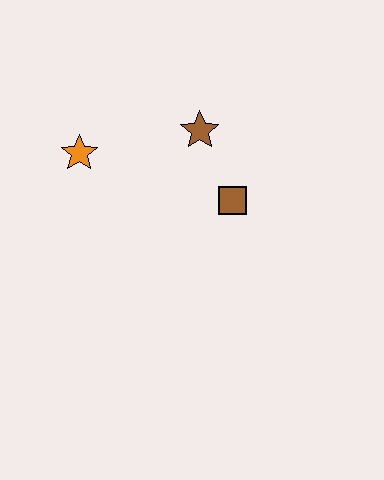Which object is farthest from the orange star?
The brown square is farthest from the orange star.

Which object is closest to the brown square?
The brown star is closest to the brown square.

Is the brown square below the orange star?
Yes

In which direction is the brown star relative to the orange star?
The brown star is to the right of the orange star.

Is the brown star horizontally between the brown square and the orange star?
Yes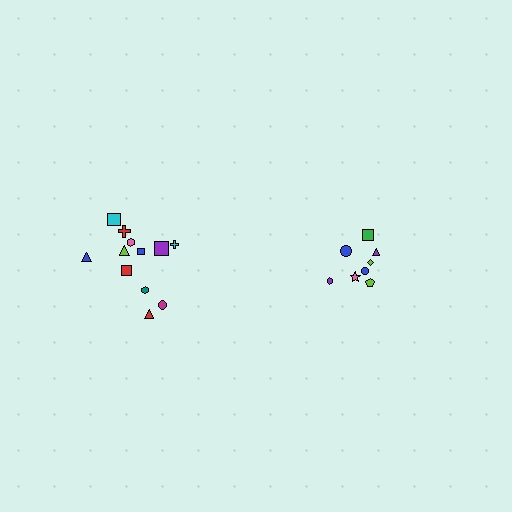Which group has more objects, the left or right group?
The left group.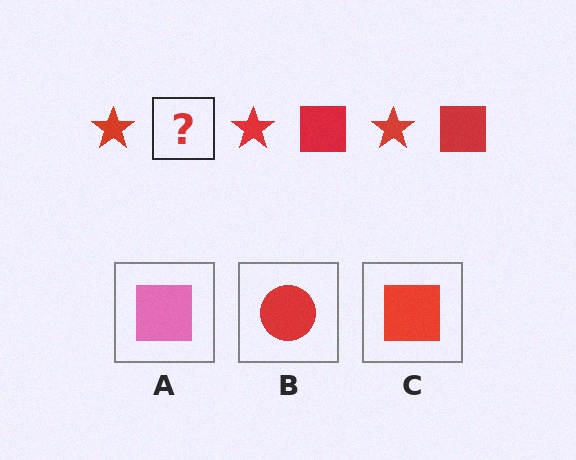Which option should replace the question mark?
Option C.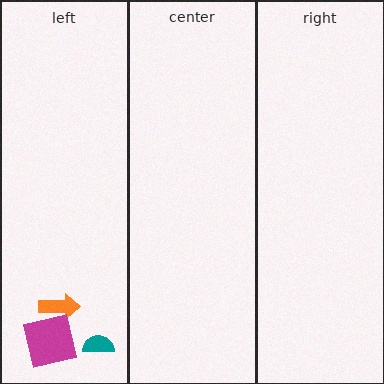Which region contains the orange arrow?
The left region.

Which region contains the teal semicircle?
The left region.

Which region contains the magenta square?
The left region.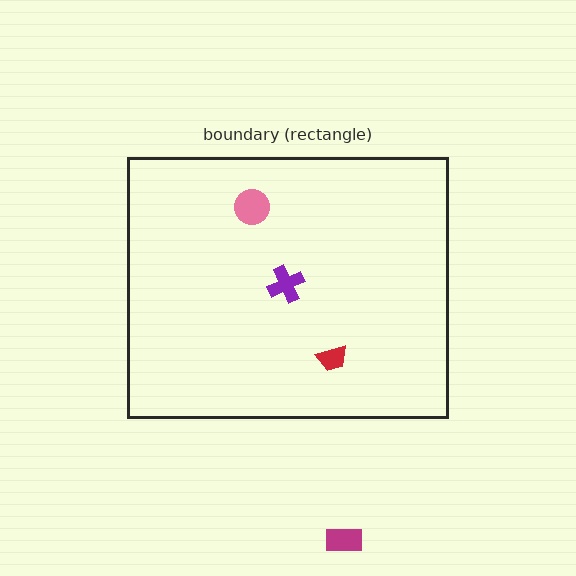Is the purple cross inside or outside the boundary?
Inside.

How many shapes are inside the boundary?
3 inside, 1 outside.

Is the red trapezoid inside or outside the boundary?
Inside.